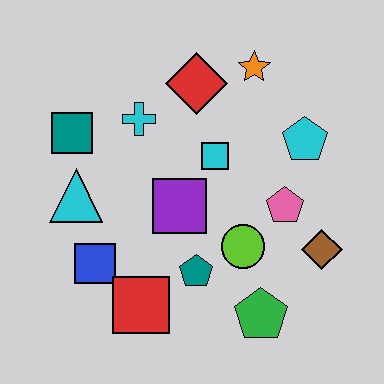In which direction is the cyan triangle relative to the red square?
The cyan triangle is above the red square.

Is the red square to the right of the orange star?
No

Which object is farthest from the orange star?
The red square is farthest from the orange star.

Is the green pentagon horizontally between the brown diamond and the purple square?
Yes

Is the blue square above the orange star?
No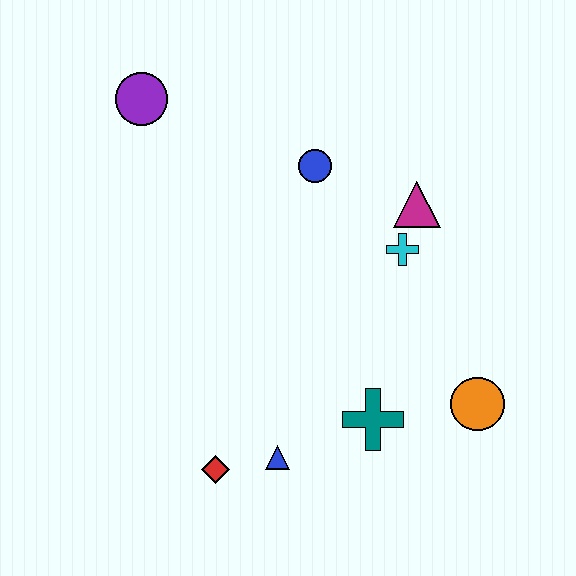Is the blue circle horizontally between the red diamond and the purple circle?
No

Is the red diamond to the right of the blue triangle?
No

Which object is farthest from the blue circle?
The red diamond is farthest from the blue circle.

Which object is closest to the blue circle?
The magenta triangle is closest to the blue circle.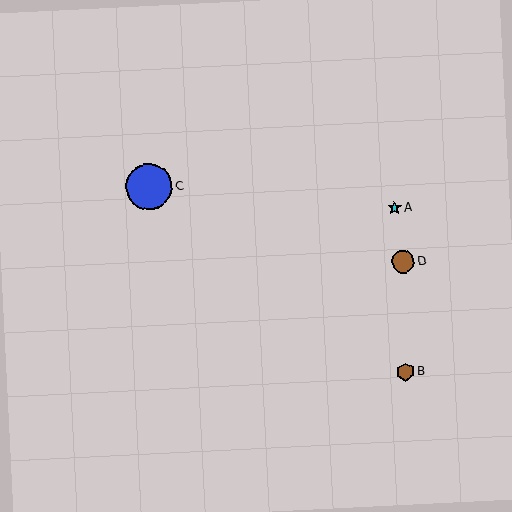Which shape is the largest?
The blue circle (labeled C) is the largest.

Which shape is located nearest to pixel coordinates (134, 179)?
The blue circle (labeled C) at (149, 187) is nearest to that location.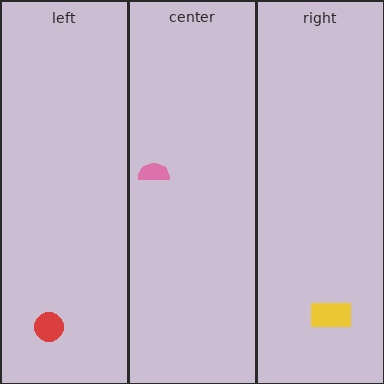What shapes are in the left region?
The red circle.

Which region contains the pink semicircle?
The center region.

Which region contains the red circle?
The left region.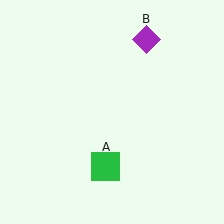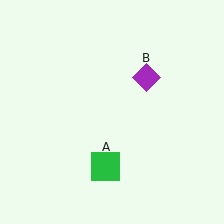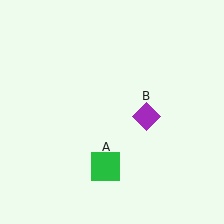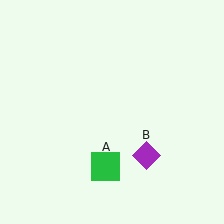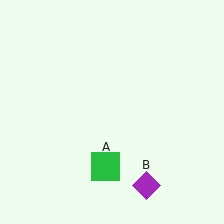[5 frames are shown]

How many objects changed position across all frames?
1 object changed position: purple diamond (object B).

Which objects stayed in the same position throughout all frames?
Green square (object A) remained stationary.